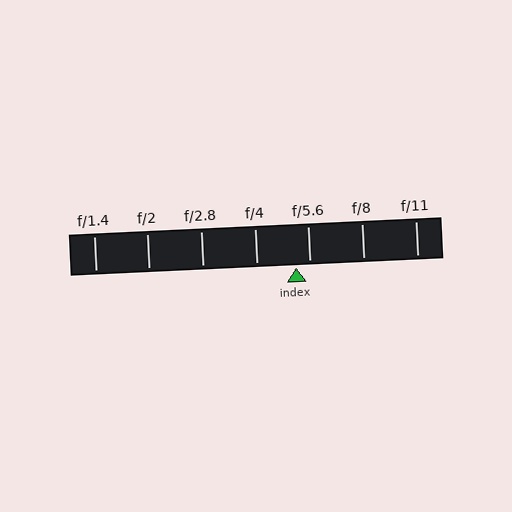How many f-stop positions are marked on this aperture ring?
There are 7 f-stop positions marked.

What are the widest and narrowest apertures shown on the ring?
The widest aperture shown is f/1.4 and the narrowest is f/11.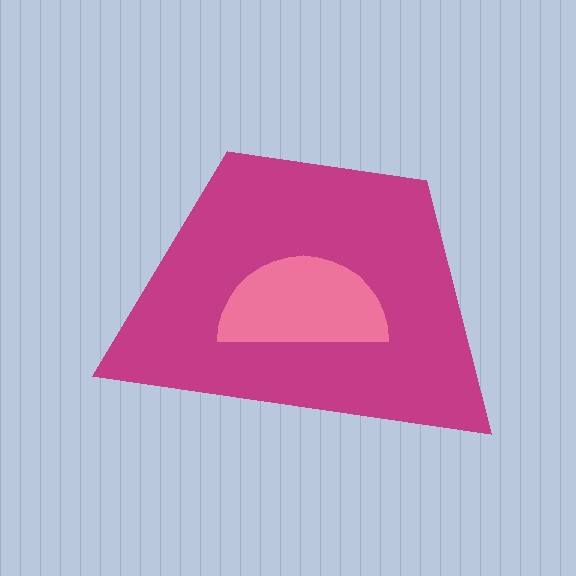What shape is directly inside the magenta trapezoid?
The pink semicircle.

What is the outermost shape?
The magenta trapezoid.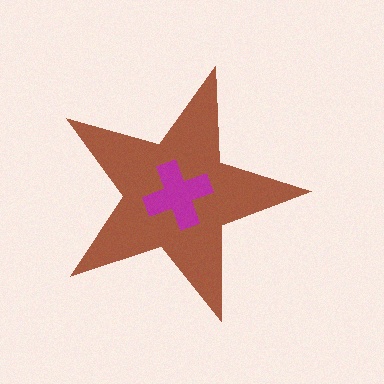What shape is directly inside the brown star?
The magenta cross.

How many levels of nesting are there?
2.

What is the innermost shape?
The magenta cross.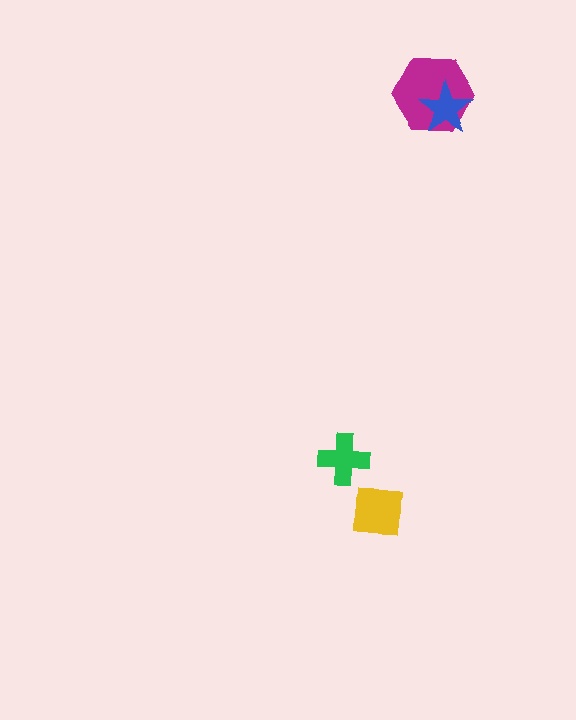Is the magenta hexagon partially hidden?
Yes, it is partially covered by another shape.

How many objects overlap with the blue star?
1 object overlaps with the blue star.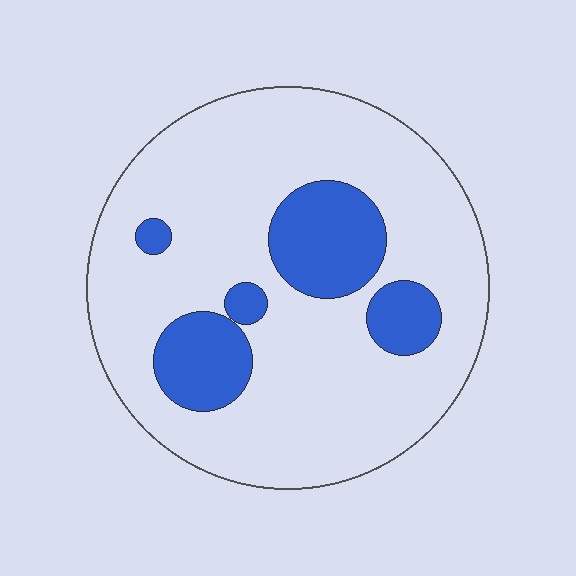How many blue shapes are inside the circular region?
5.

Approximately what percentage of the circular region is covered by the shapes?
Approximately 20%.